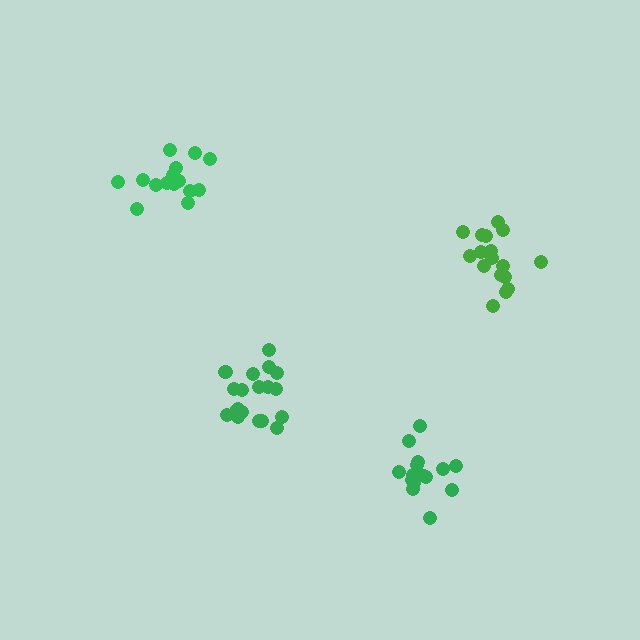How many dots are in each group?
Group 1: 15 dots, Group 2: 19 dots, Group 3: 15 dots, Group 4: 17 dots (66 total).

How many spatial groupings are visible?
There are 4 spatial groupings.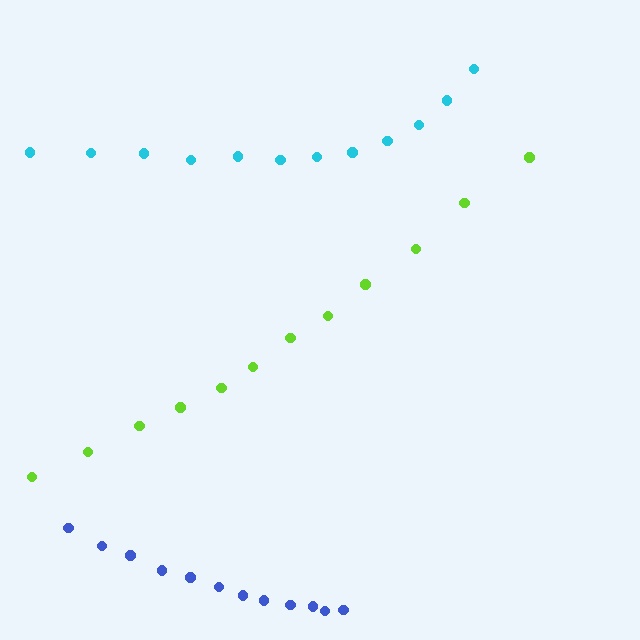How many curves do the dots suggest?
There are 3 distinct paths.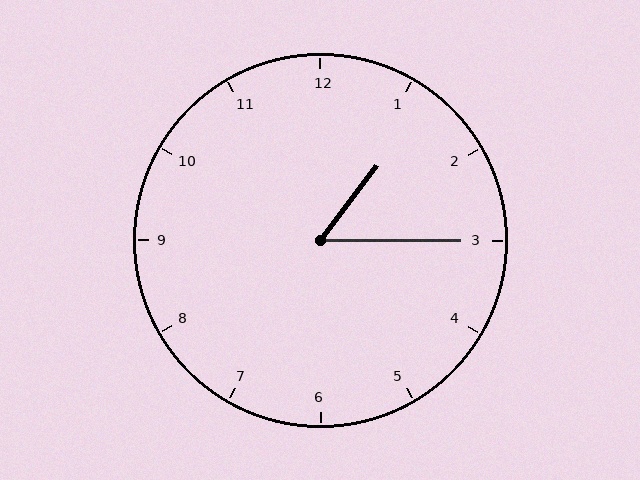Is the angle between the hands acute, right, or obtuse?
It is acute.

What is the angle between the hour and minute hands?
Approximately 52 degrees.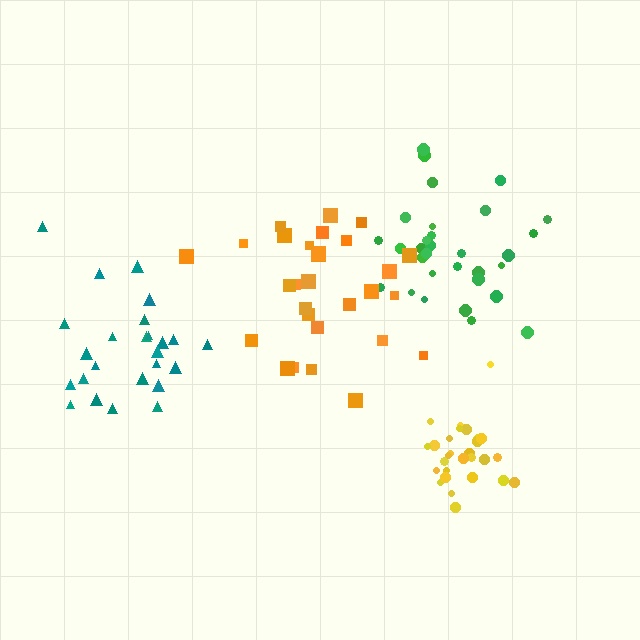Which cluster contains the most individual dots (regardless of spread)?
Green (31).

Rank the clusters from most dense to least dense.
yellow, green, teal, orange.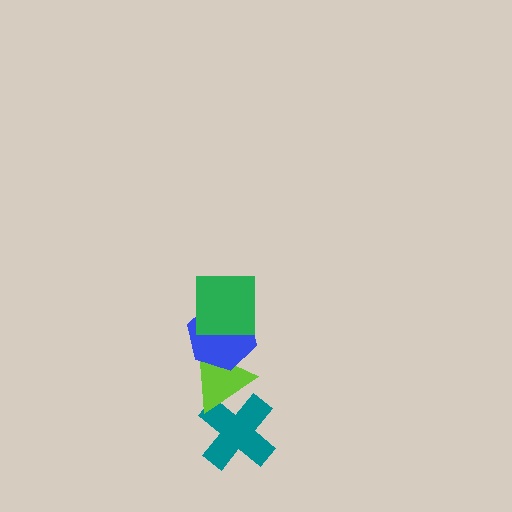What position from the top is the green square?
The green square is 1st from the top.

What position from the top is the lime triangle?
The lime triangle is 3rd from the top.